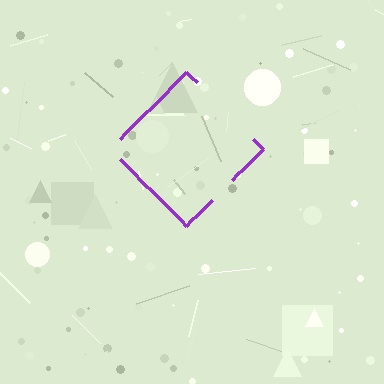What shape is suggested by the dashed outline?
The dashed outline suggests a diamond.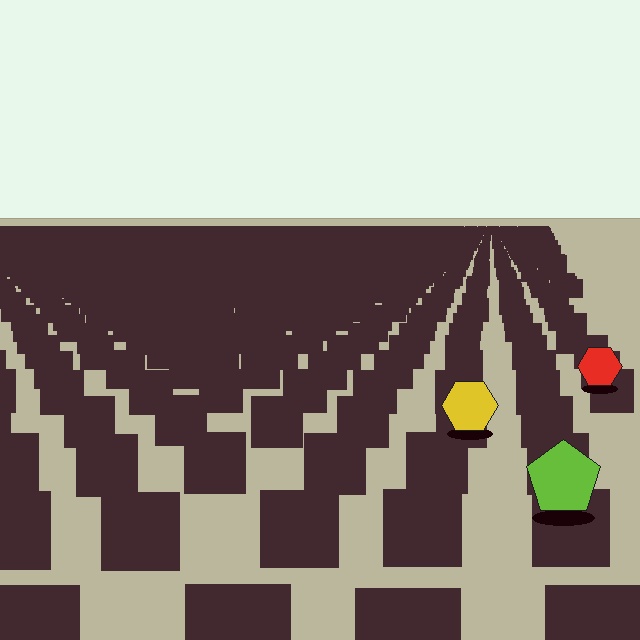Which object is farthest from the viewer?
The red hexagon is farthest from the viewer. It appears smaller and the ground texture around it is denser.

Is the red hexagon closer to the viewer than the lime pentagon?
No. The lime pentagon is closer — you can tell from the texture gradient: the ground texture is coarser near it.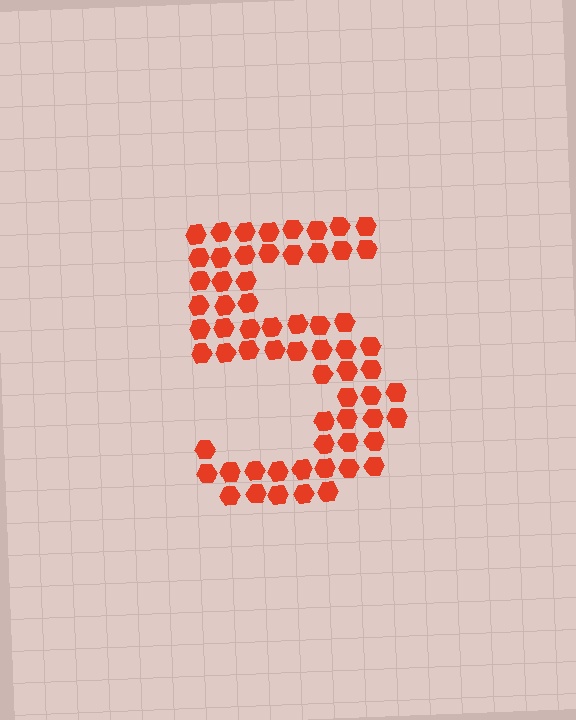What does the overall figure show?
The overall figure shows the digit 5.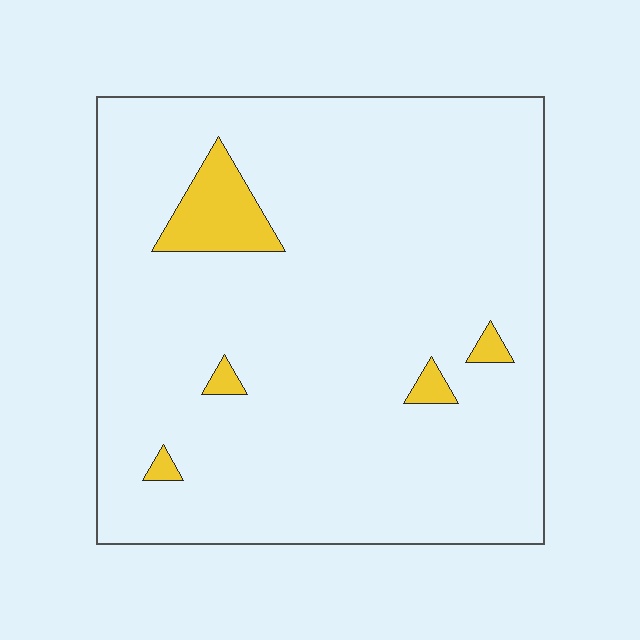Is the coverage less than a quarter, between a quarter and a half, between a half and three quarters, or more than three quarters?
Less than a quarter.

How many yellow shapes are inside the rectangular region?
5.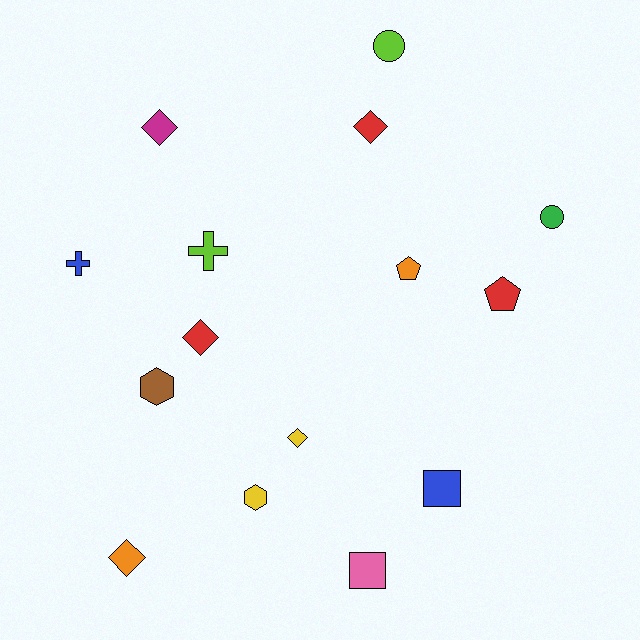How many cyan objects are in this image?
There are no cyan objects.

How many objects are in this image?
There are 15 objects.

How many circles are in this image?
There are 2 circles.